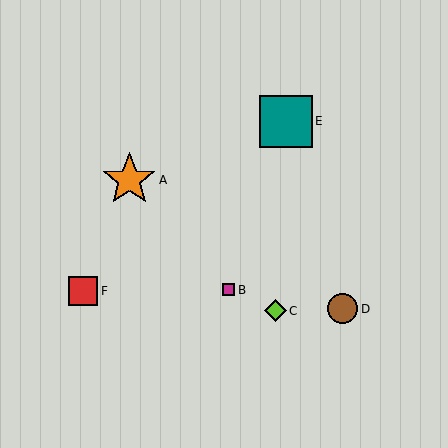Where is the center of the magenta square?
The center of the magenta square is at (229, 290).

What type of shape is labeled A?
Shape A is an orange star.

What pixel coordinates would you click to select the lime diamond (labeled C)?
Click at (275, 311) to select the lime diamond C.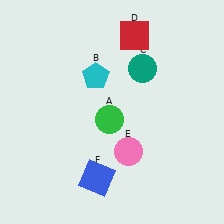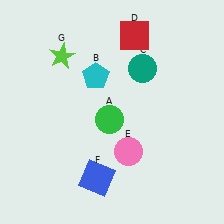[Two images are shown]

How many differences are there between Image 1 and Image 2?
There is 1 difference between the two images.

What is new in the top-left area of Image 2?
A lime star (G) was added in the top-left area of Image 2.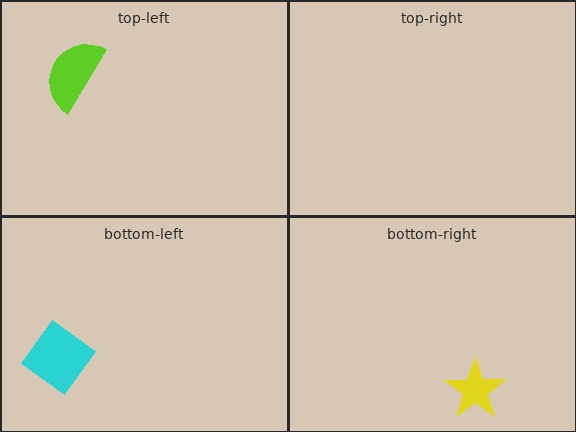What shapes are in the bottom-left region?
The cyan diamond.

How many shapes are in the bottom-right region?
1.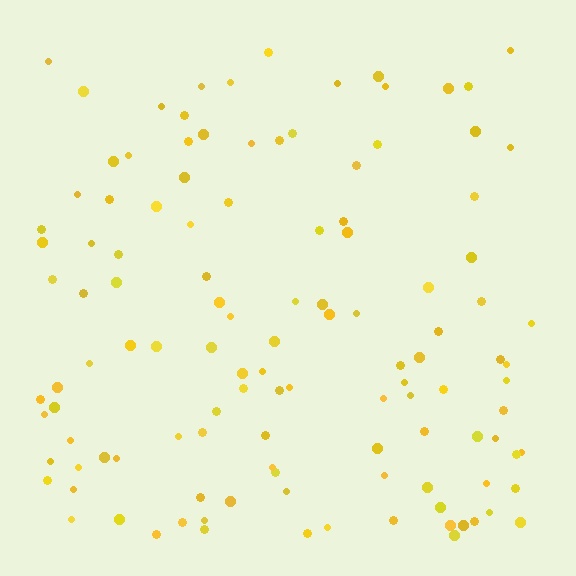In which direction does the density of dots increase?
From top to bottom, with the bottom side densest.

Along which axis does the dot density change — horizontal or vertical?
Vertical.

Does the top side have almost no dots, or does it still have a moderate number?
Still a moderate number, just noticeably fewer than the bottom.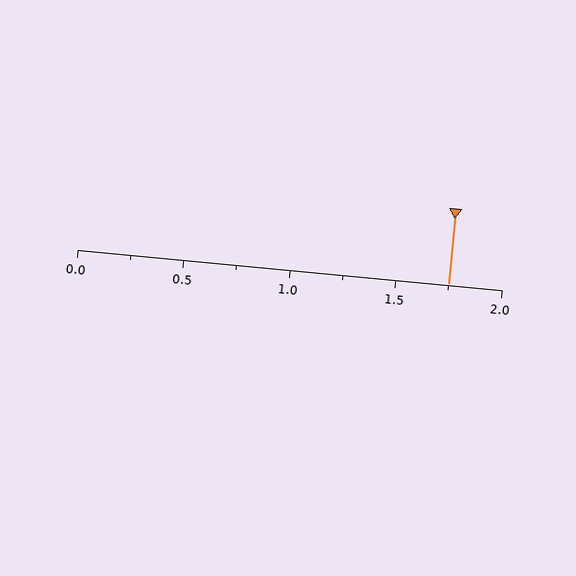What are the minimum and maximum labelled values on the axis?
The axis runs from 0.0 to 2.0.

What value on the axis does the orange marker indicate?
The marker indicates approximately 1.75.